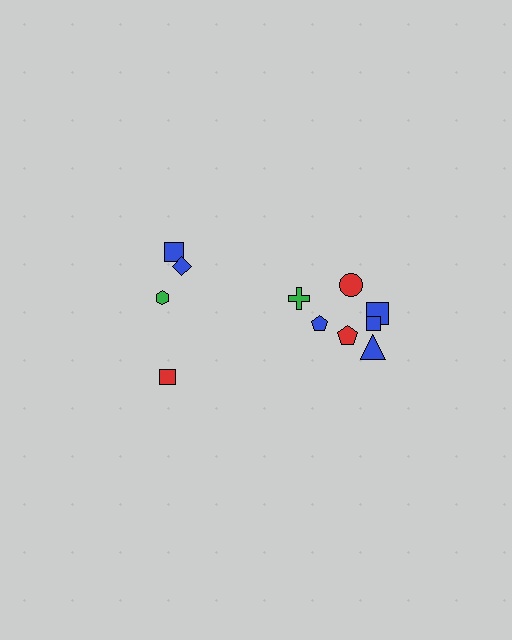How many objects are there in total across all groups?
There are 11 objects.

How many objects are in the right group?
There are 7 objects.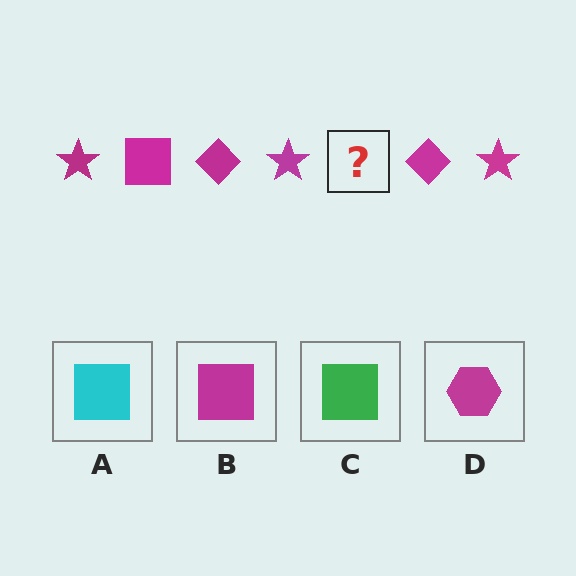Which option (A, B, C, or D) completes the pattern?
B.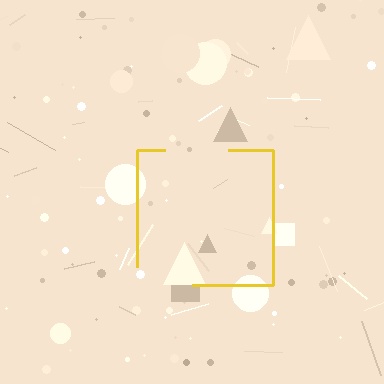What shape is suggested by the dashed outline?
The dashed outline suggests a square.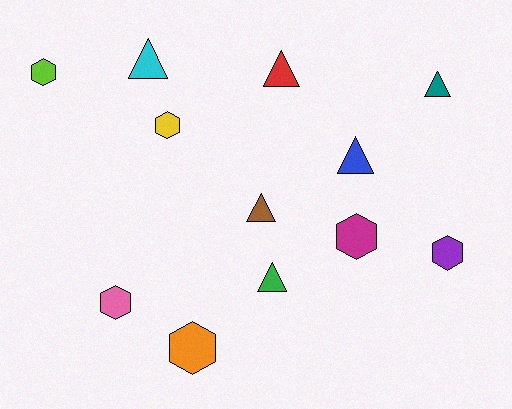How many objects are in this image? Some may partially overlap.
There are 12 objects.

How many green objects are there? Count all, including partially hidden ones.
There is 1 green object.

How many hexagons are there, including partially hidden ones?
There are 6 hexagons.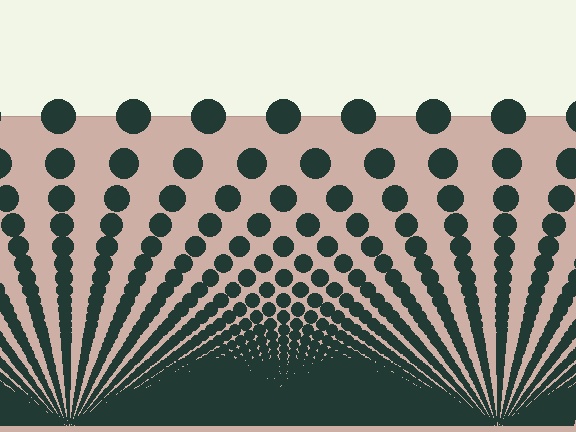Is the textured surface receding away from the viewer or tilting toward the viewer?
The surface appears to tilt toward the viewer. Texture elements get larger and sparser toward the top.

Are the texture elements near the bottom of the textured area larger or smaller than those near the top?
Smaller. The gradient is inverted — elements near the bottom are smaller and denser.